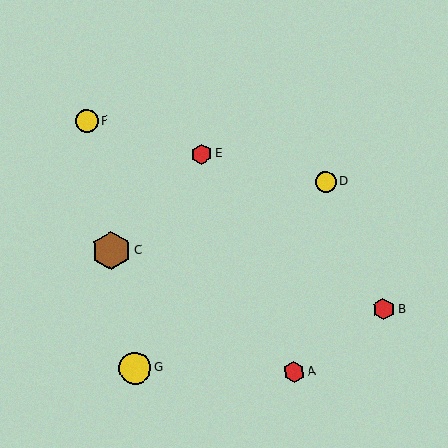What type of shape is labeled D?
Shape D is a yellow circle.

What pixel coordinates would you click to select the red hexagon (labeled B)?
Click at (384, 309) to select the red hexagon B.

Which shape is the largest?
The brown hexagon (labeled C) is the largest.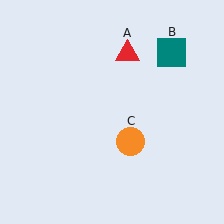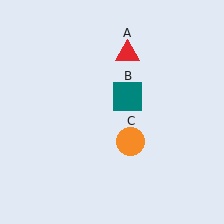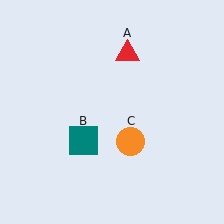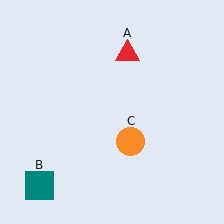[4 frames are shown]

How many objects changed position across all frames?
1 object changed position: teal square (object B).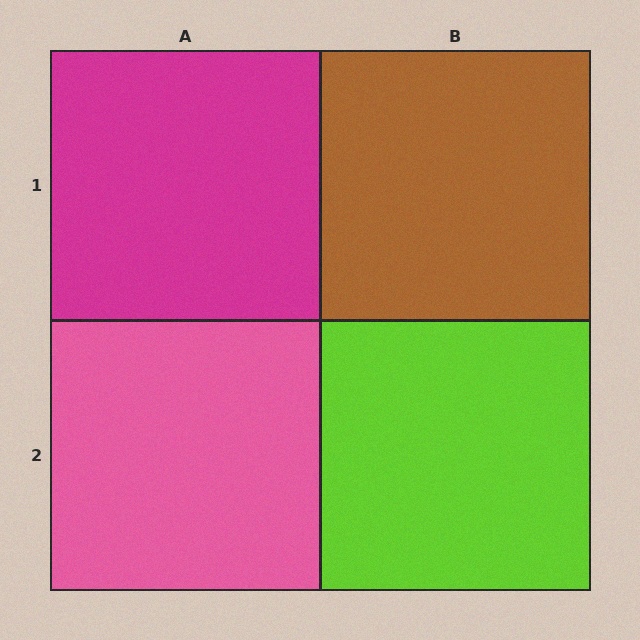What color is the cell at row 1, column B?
Brown.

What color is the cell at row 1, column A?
Magenta.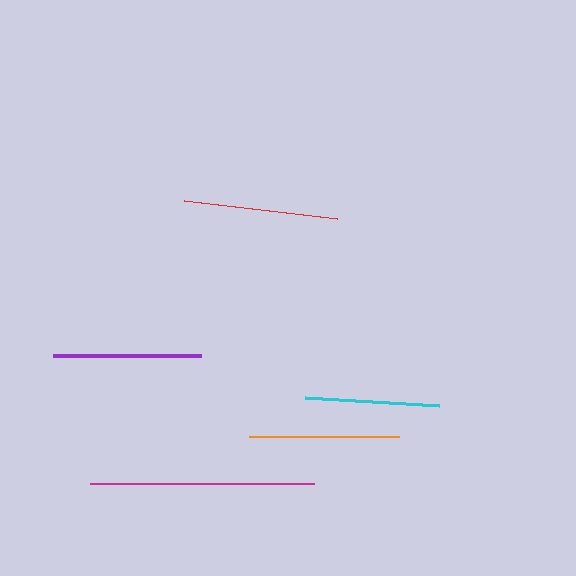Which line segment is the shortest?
The cyan line is the shortest at approximately 134 pixels.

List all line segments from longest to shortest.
From longest to shortest: magenta, red, orange, purple, cyan.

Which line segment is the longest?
The magenta line is the longest at approximately 223 pixels.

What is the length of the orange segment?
The orange segment is approximately 151 pixels long.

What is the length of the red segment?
The red segment is approximately 154 pixels long.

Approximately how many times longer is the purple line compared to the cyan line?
The purple line is approximately 1.1 times the length of the cyan line.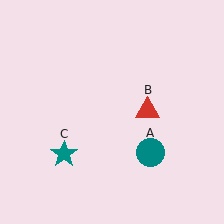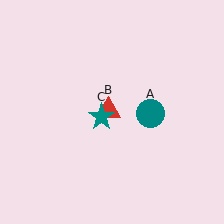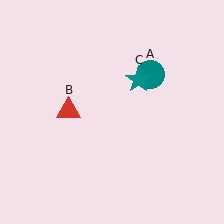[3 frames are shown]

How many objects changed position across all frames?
3 objects changed position: teal circle (object A), red triangle (object B), teal star (object C).